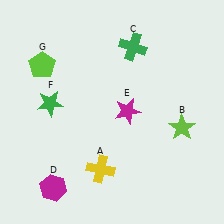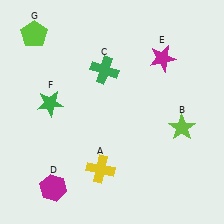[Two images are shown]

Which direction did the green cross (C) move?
The green cross (C) moved left.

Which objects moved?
The objects that moved are: the green cross (C), the magenta star (E), the lime pentagon (G).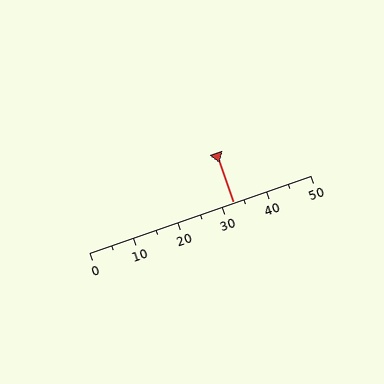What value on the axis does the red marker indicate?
The marker indicates approximately 32.5.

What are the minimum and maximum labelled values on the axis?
The axis runs from 0 to 50.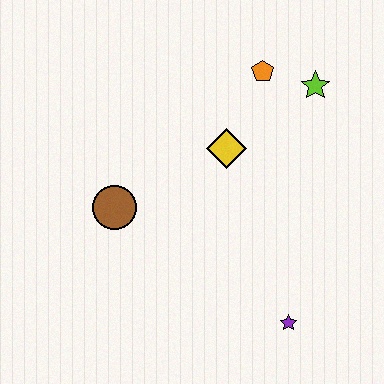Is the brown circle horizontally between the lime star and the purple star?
No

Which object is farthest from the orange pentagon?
The purple star is farthest from the orange pentagon.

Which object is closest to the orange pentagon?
The lime star is closest to the orange pentagon.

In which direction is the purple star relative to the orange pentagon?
The purple star is below the orange pentagon.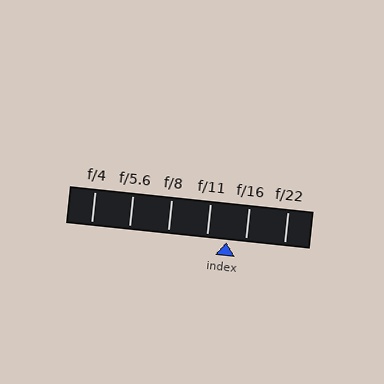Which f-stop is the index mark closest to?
The index mark is closest to f/16.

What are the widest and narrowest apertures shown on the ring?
The widest aperture shown is f/4 and the narrowest is f/22.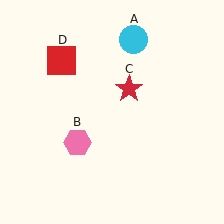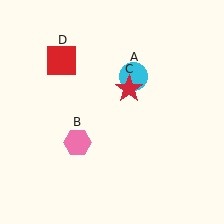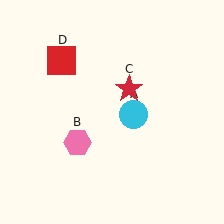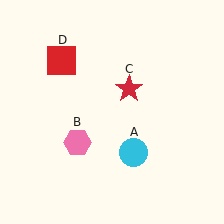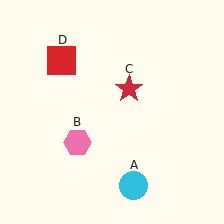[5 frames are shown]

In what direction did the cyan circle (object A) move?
The cyan circle (object A) moved down.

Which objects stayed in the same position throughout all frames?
Pink hexagon (object B) and red star (object C) and red square (object D) remained stationary.